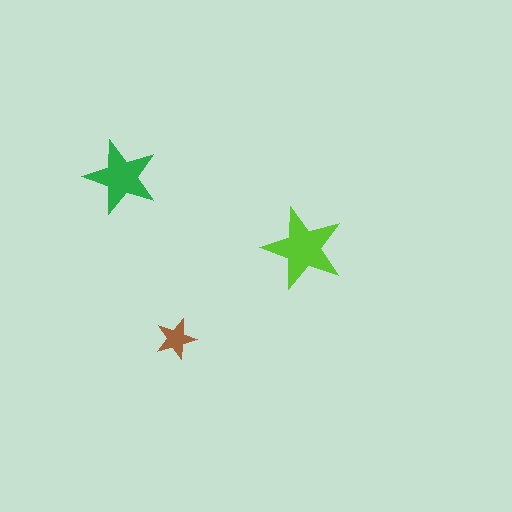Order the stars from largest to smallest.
the lime one, the green one, the brown one.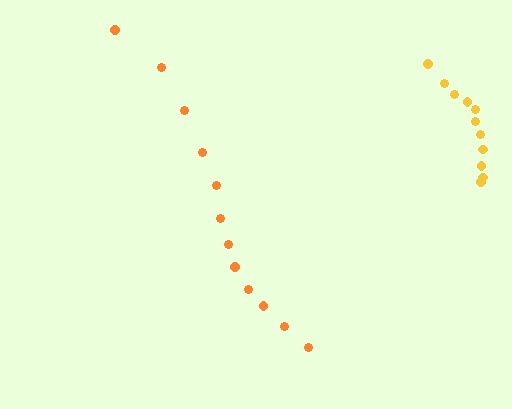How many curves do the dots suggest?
There are 2 distinct paths.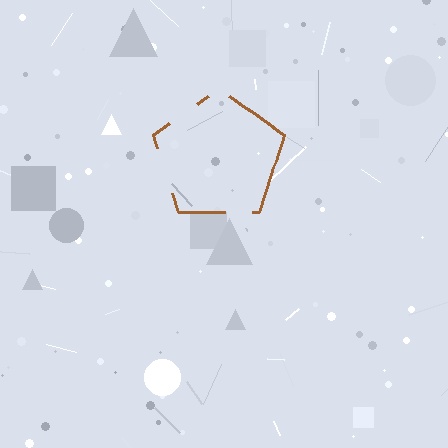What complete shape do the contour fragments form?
The contour fragments form a pentagon.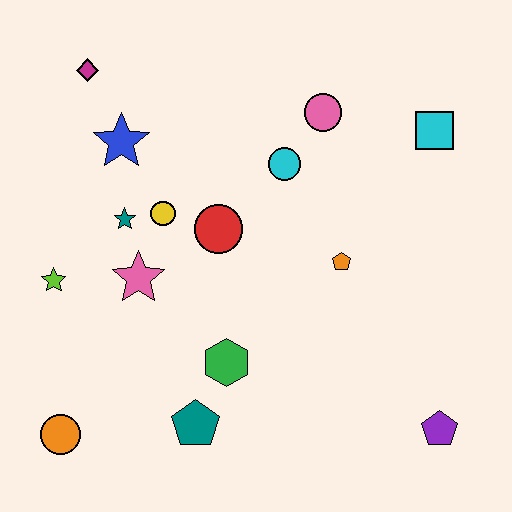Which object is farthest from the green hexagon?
The magenta diamond is farthest from the green hexagon.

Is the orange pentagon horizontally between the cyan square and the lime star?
Yes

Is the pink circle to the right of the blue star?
Yes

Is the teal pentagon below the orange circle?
No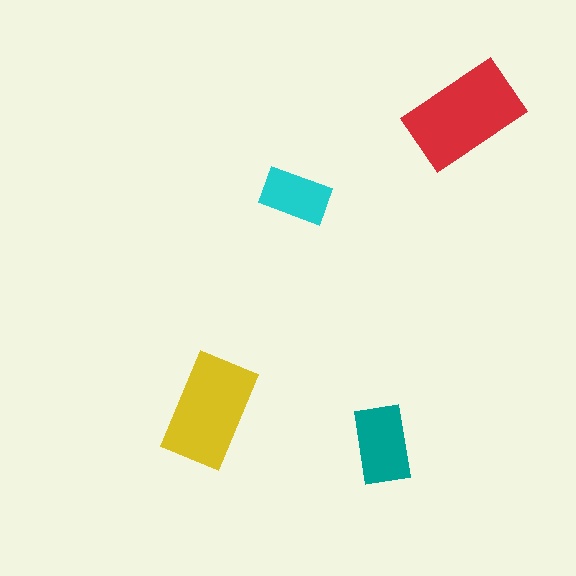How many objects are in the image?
There are 4 objects in the image.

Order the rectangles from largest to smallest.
the red one, the yellow one, the teal one, the cyan one.